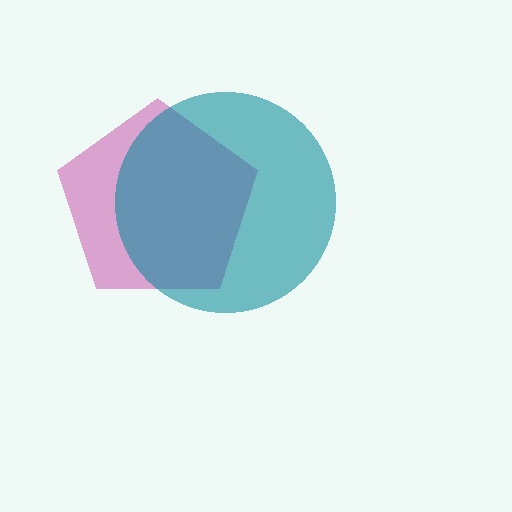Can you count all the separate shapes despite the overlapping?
Yes, there are 2 separate shapes.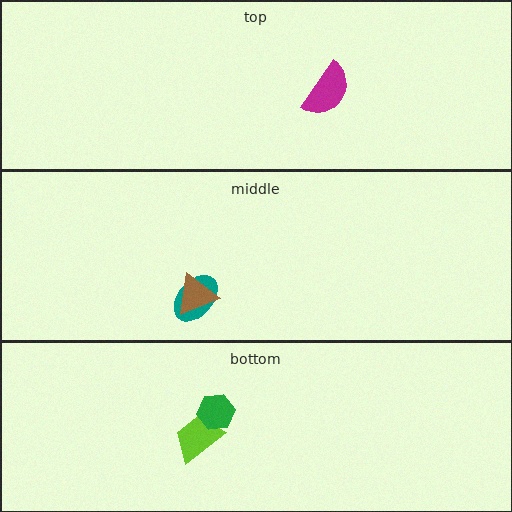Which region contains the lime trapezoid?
The bottom region.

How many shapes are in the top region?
1.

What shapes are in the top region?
The magenta semicircle.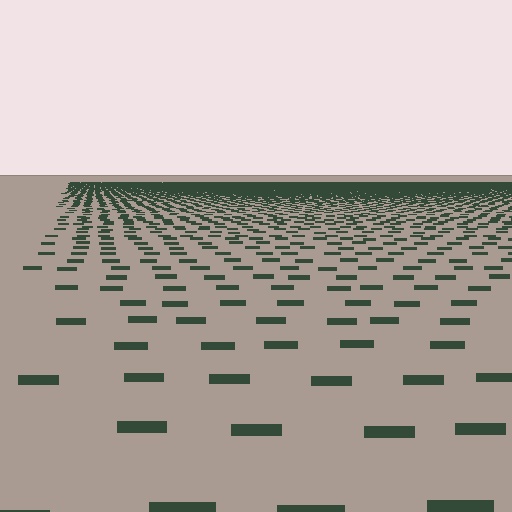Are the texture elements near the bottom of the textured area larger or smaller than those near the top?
Larger. Near the bottom, elements are closer to the viewer and appear at a bigger on-screen size.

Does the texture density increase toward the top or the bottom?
Density increases toward the top.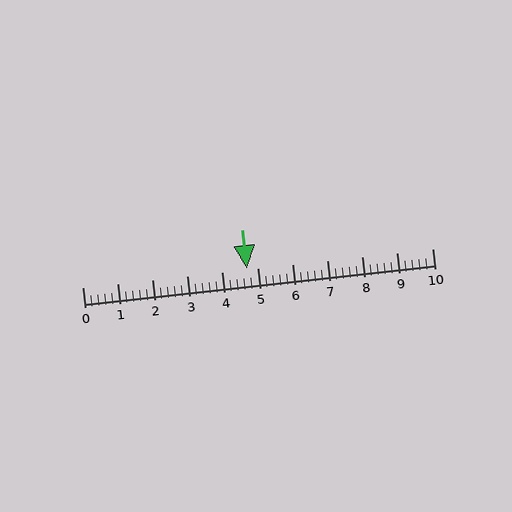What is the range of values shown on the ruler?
The ruler shows values from 0 to 10.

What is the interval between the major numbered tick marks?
The major tick marks are spaced 1 units apart.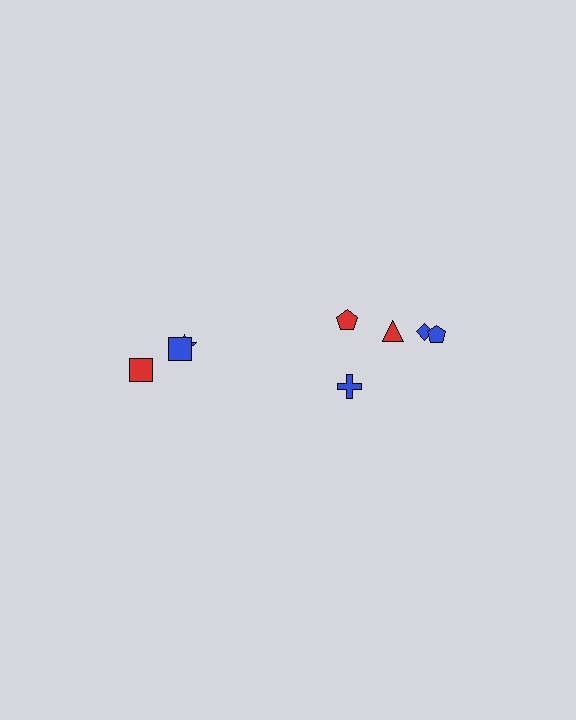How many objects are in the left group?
There are 3 objects.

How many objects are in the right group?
There are 5 objects.